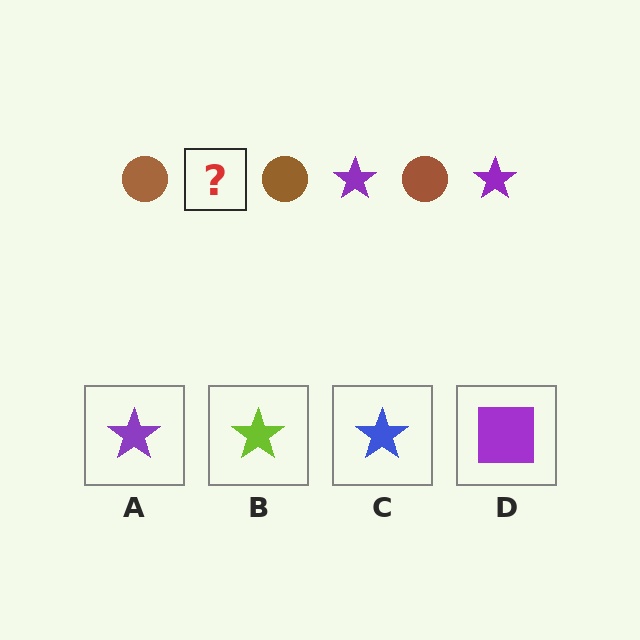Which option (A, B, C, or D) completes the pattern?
A.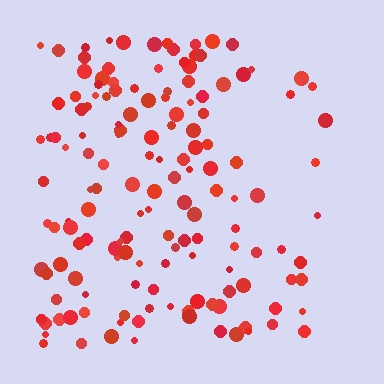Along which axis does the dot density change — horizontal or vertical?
Horizontal.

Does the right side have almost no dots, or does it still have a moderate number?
Still a moderate number, just noticeably fewer than the left.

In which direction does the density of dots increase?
From right to left, with the left side densest.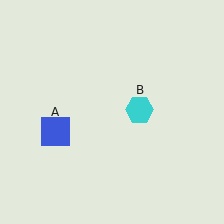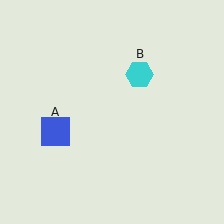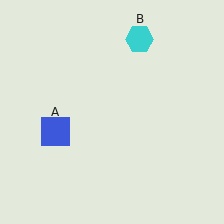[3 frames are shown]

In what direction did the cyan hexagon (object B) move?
The cyan hexagon (object B) moved up.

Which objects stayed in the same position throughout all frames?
Blue square (object A) remained stationary.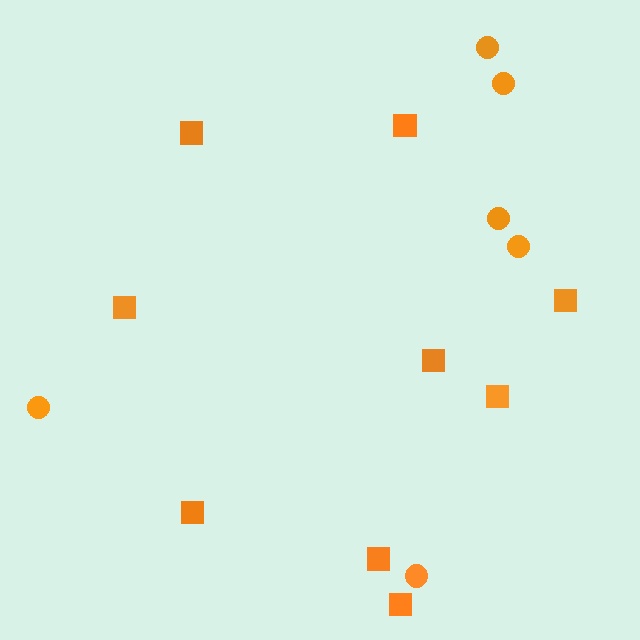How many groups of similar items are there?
There are 2 groups: one group of circles (6) and one group of squares (9).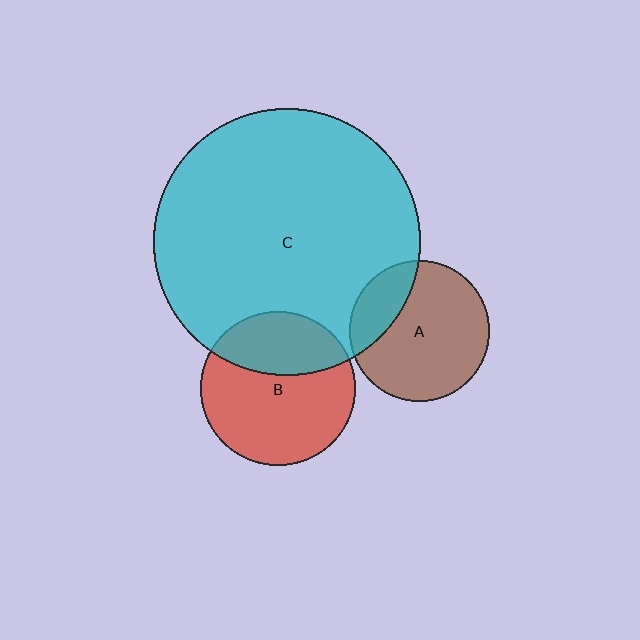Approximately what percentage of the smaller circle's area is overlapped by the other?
Approximately 25%.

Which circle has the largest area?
Circle C (cyan).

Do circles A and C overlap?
Yes.